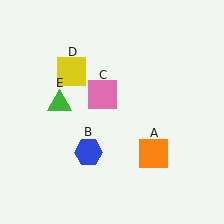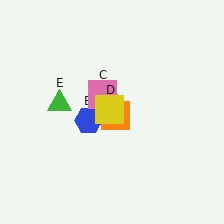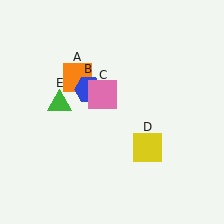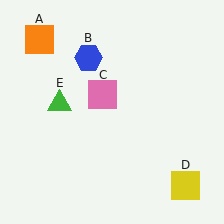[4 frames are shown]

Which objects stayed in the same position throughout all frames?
Pink square (object C) and green triangle (object E) remained stationary.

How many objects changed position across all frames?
3 objects changed position: orange square (object A), blue hexagon (object B), yellow square (object D).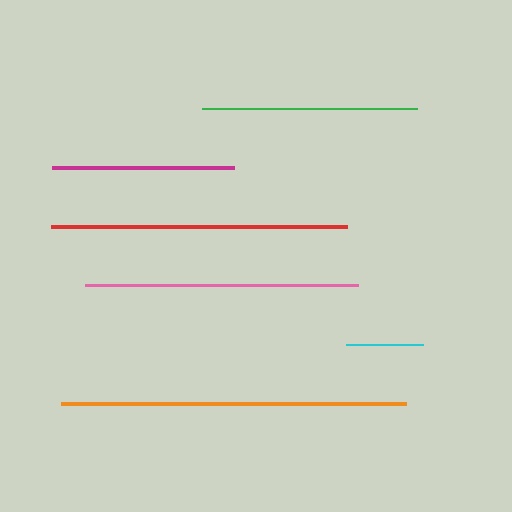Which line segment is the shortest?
The cyan line is the shortest at approximately 77 pixels.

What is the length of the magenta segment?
The magenta segment is approximately 181 pixels long.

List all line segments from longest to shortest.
From longest to shortest: orange, red, pink, green, magenta, cyan.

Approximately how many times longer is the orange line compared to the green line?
The orange line is approximately 1.6 times the length of the green line.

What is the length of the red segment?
The red segment is approximately 295 pixels long.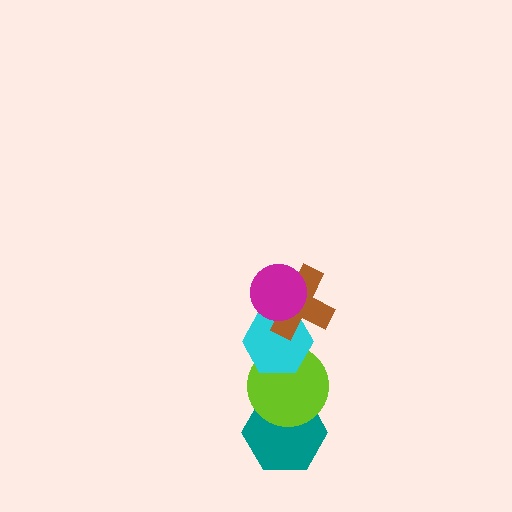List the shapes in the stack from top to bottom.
From top to bottom: the magenta circle, the brown cross, the cyan hexagon, the lime circle, the teal hexagon.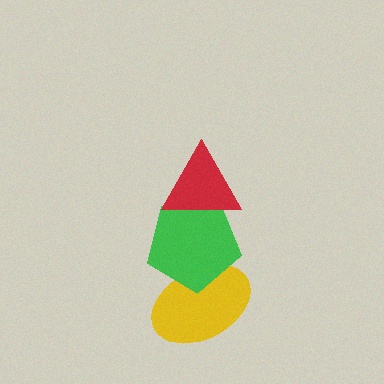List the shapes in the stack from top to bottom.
From top to bottom: the red triangle, the green pentagon, the yellow ellipse.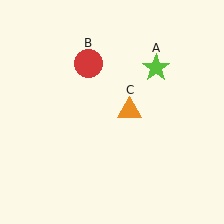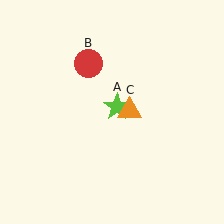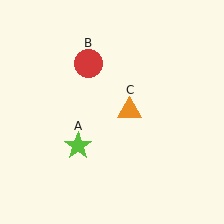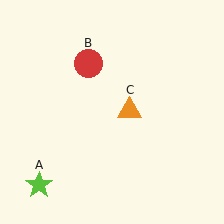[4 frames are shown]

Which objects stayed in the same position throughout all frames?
Red circle (object B) and orange triangle (object C) remained stationary.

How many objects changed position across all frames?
1 object changed position: lime star (object A).